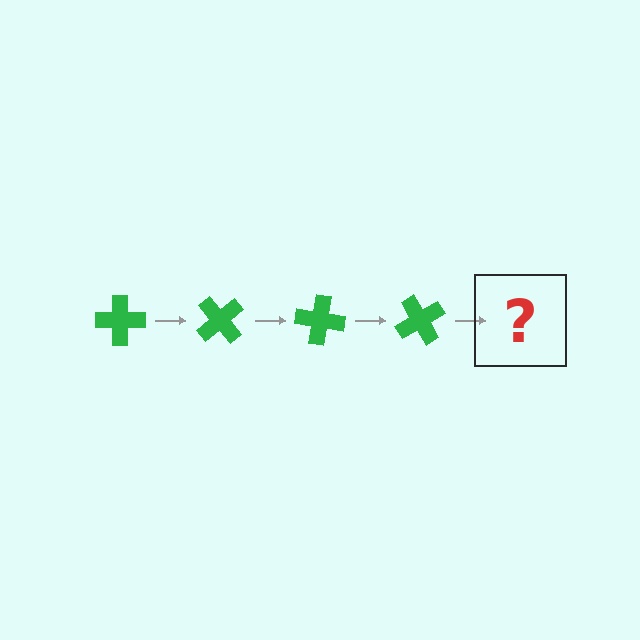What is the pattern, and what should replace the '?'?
The pattern is that the cross rotates 50 degrees each step. The '?' should be a green cross rotated 200 degrees.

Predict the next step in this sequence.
The next step is a green cross rotated 200 degrees.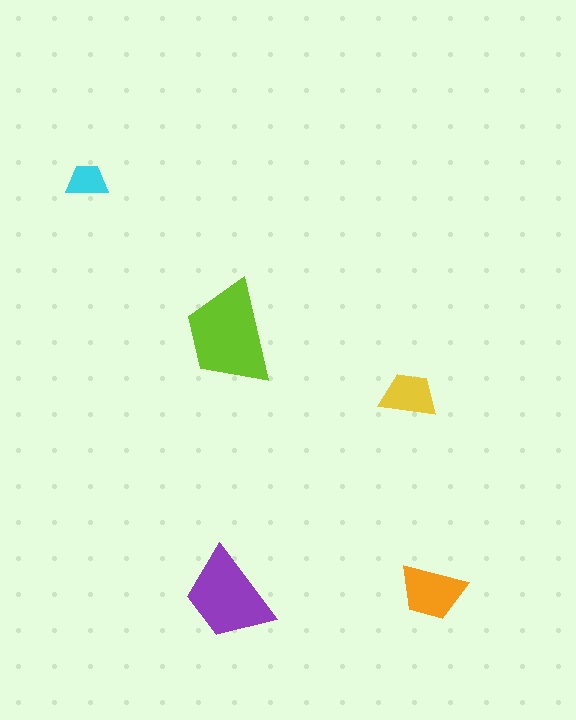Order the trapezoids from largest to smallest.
the lime one, the purple one, the orange one, the yellow one, the cyan one.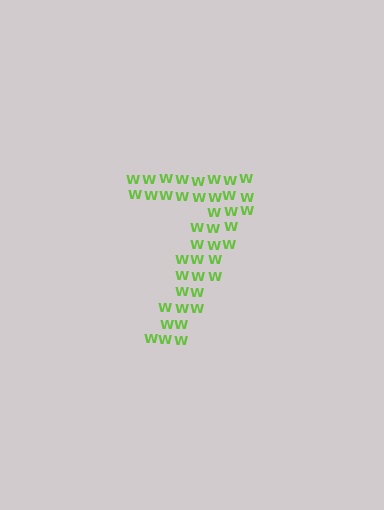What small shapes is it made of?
It is made of small letter W's.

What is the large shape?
The large shape is the digit 7.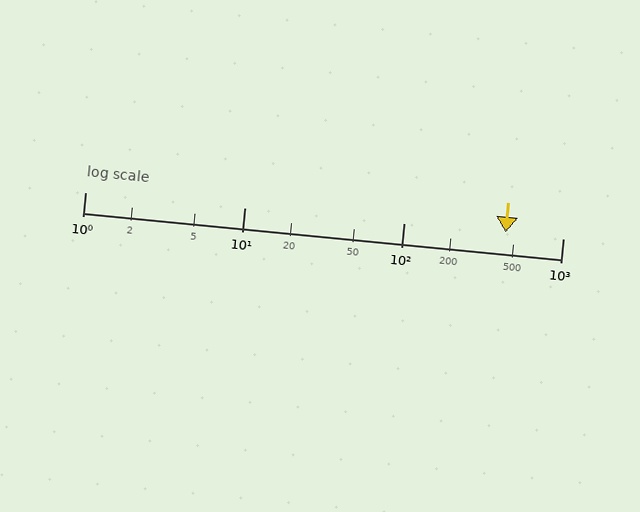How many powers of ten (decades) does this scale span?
The scale spans 3 decades, from 1 to 1000.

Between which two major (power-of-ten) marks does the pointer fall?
The pointer is between 100 and 1000.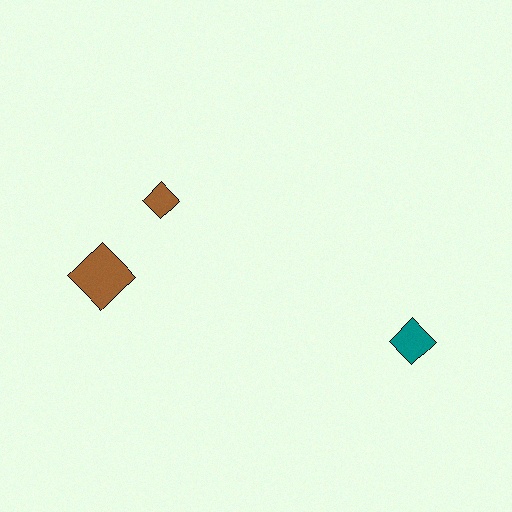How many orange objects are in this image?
There are no orange objects.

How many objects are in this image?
There are 3 objects.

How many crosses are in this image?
There are no crosses.